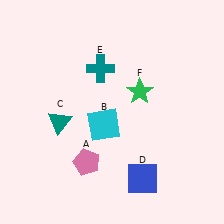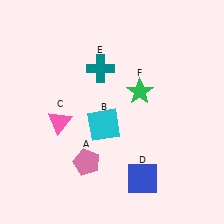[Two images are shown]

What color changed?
The triangle (C) changed from teal in Image 1 to pink in Image 2.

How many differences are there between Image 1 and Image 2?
There is 1 difference between the two images.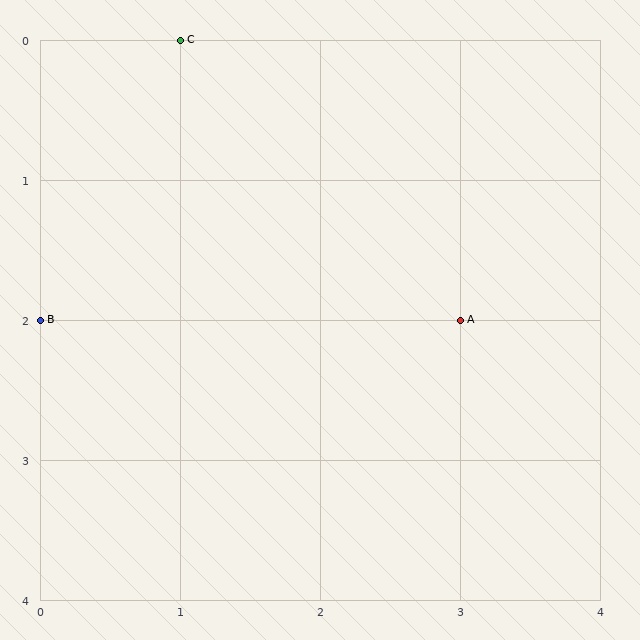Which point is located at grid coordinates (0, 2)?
Point B is at (0, 2).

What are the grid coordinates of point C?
Point C is at grid coordinates (1, 0).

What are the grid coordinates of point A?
Point A is at grid coordinates (3, 2).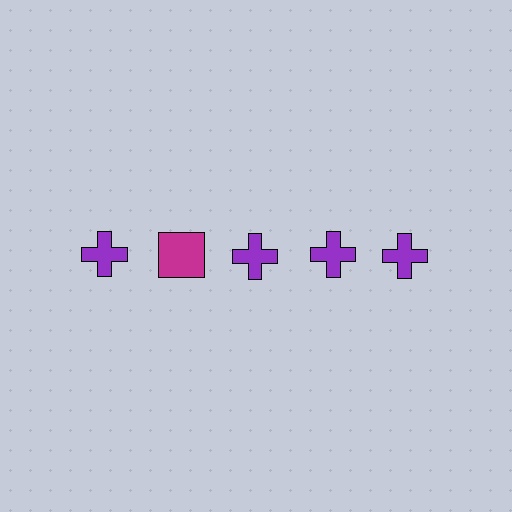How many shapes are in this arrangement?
There are 5 shapes arranged in a grid pattern.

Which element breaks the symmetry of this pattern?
The magenta square in the top row, second from left column breaks the symmetry. All other shapes are purple crosses.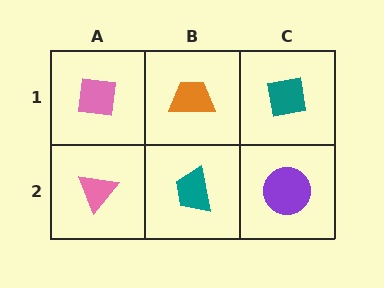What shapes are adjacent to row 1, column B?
A teal trapezoid (row 2, column B), a pink square (row 1, column A), a teal square (row 1, column C).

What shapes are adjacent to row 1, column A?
A pink triangle (row 2, column A), an orange trapezoid (row 1, column B).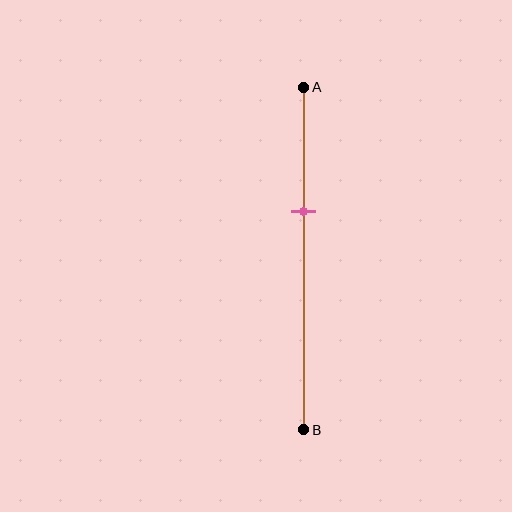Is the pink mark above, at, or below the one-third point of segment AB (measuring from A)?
The pink mark is approximately at the one-third point of segment AB.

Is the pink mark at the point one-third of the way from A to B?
Yes, the mark is approximately at the one-third point.